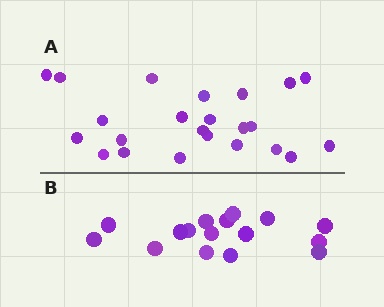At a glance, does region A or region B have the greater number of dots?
Region A (the top region) has more dots.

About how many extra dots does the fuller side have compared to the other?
Region A has roughly 8 or so more dots than region B.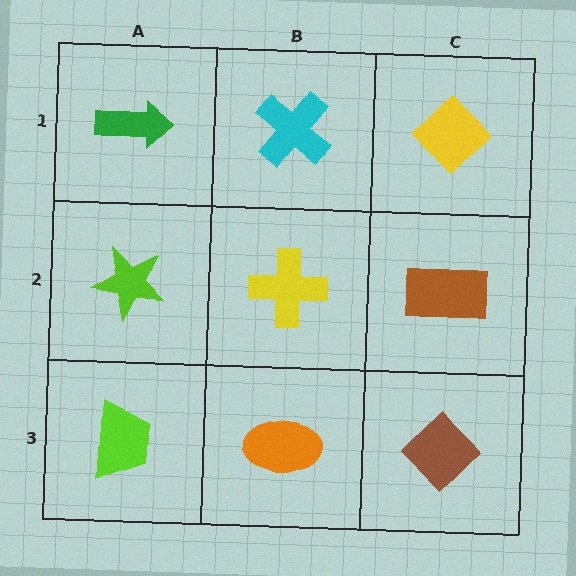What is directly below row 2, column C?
A brown diamond.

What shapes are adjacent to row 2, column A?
A green arrow (row 1, column A), a lime trapezoid (row 3, column A), a yellow cross (row 2, column B).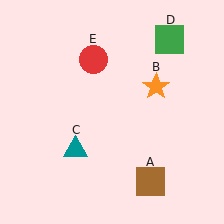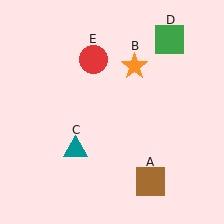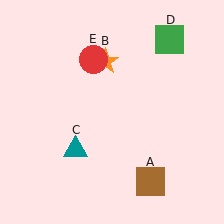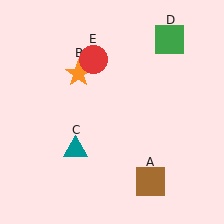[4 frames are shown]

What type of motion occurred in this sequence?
The orange star (object B) rotated counterclockwise around the center of the scene.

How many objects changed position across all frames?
1 object changed position: orange star (object B).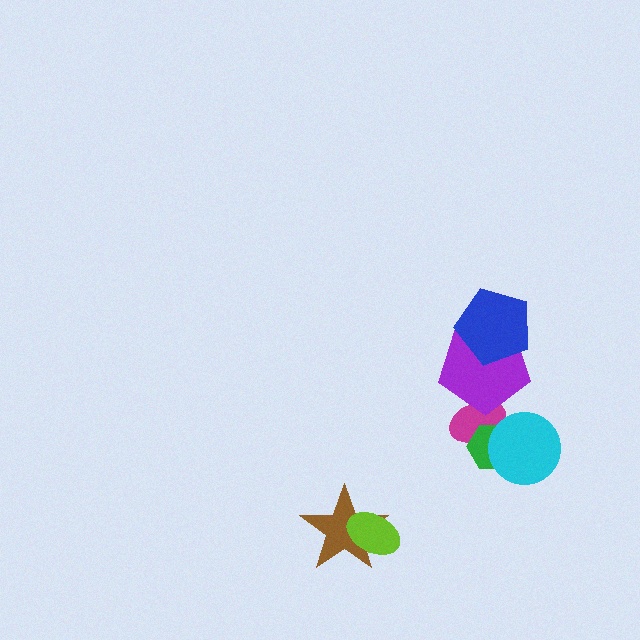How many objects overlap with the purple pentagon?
2 objects overlap with the purple pentagon.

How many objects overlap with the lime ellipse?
1 object overlaps with the lime ellipse.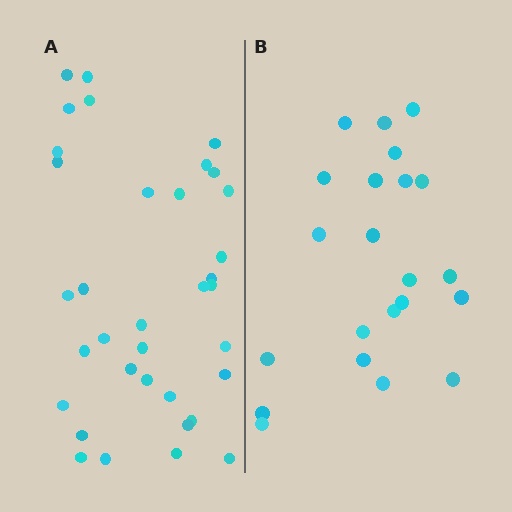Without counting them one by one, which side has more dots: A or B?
Region A (the left region) has more dots.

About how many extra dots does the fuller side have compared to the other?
Region A has approximately 15 more dots than region B.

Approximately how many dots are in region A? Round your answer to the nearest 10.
About 40 dots. (The exact count is 35, which rounds to 40.)